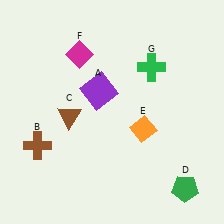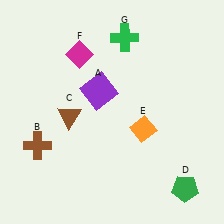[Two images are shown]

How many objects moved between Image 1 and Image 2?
1 object moved between the two images.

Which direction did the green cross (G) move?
The green cross (G) moved up.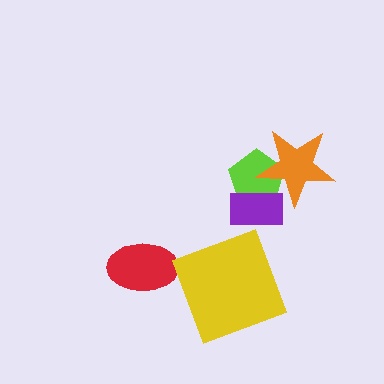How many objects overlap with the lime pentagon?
2 objects overlap with the lime pentagon.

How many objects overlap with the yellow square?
0 objects overlap with the yellow square.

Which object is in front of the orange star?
The purple rectangle is in front of the orange star.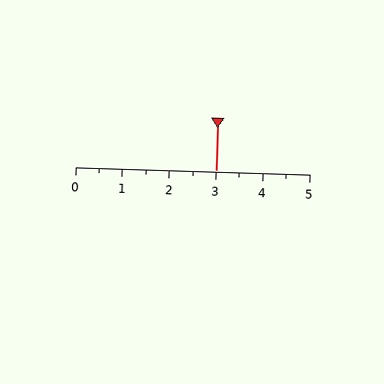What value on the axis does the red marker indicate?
The marker indicates approximately 3.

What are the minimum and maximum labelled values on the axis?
The axis runs from 0 to 5.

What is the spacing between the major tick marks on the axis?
The major ticks are spaced 1 apart.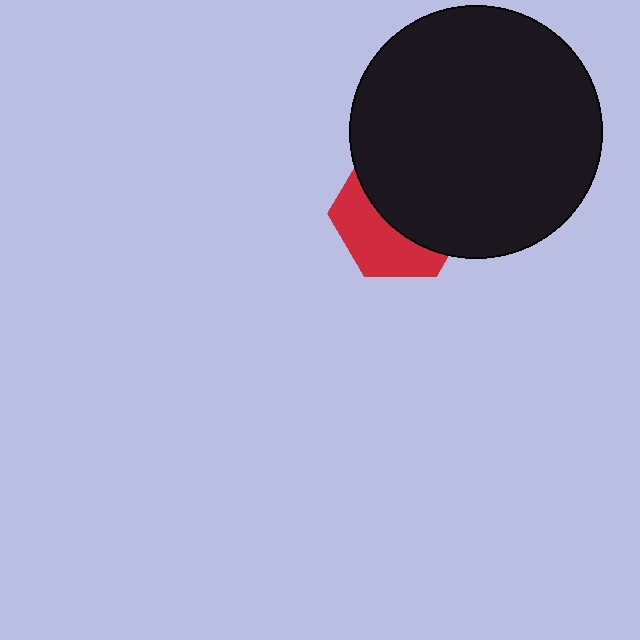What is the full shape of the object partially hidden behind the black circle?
The partially hidden object is a red hexagon.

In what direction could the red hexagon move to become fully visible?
The red hexagon could move down. That would shift it out from behind the black circle entirely.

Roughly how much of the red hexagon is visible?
A small part of it is visible (roughly 41%).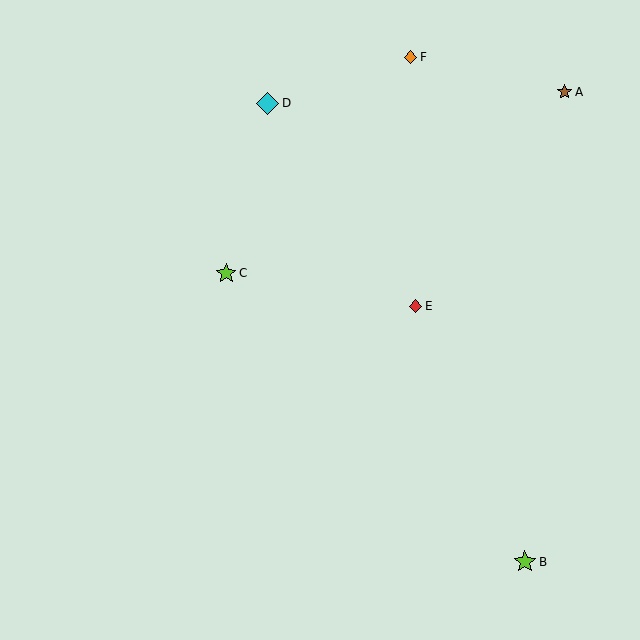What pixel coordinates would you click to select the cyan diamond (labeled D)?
Click at (267, 103) to select the cyan diamond D.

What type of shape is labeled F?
Shape F is an orange diamond.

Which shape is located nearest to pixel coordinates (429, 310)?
The red diamond (labeled E) at (416, 306) is nearest to that location.